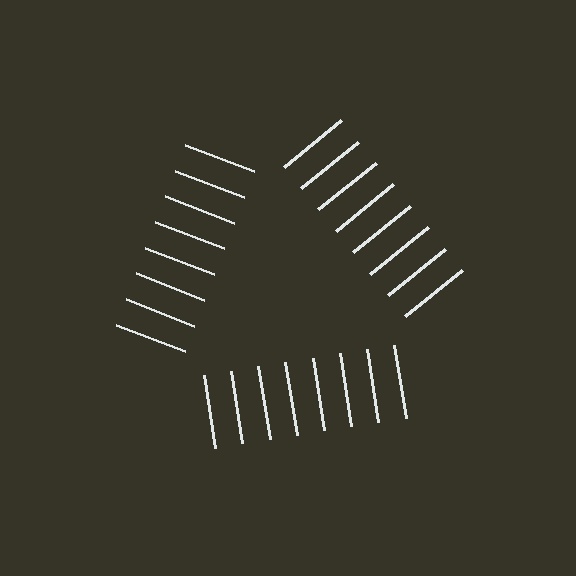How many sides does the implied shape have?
3 sides — the line-ends trace a triangle.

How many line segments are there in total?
24 — 8 along each of the 3 edges.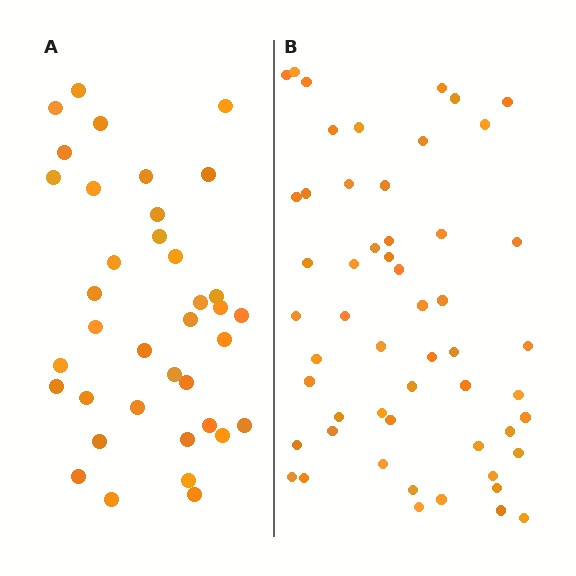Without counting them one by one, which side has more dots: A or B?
Region B (the right region) has more dots.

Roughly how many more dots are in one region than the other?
Region B has approximately 15 more dots than region A.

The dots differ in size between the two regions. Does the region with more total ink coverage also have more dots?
No. Region A has more total ink coverage because its dots are larger, but region B actually contains more individual dots. Total area can be misleading — the number of items is what matters here.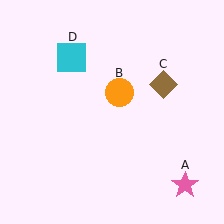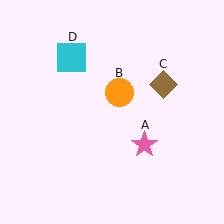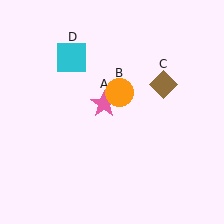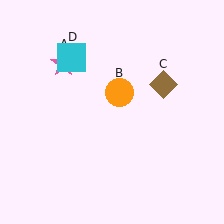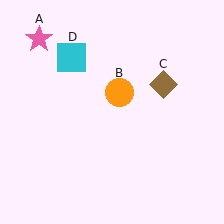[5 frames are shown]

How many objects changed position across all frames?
1 object changed position: pink star (object A).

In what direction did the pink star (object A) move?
The pink star (object A) moved up and to the left.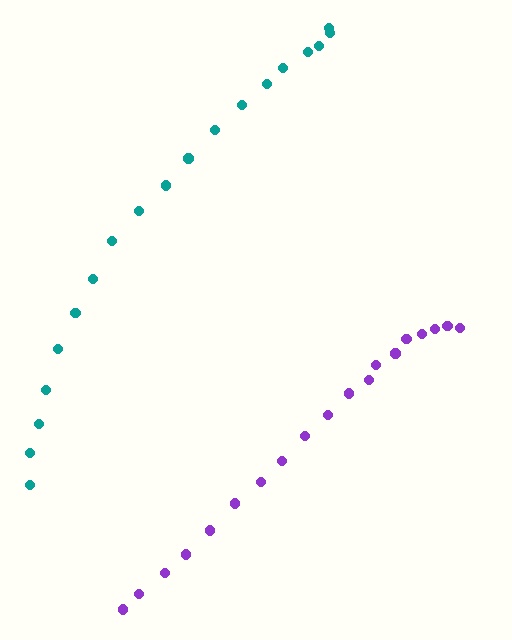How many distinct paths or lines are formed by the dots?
There are 2 distinct paths.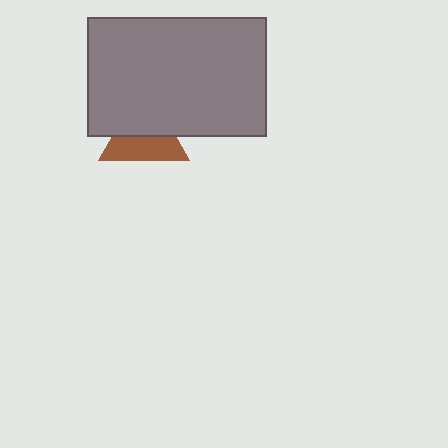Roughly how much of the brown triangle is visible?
About half of it is visible (roughly 51%).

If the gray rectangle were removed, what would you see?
You would see the complete brown triangle.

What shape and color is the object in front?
The object in front is a gray rectangle.